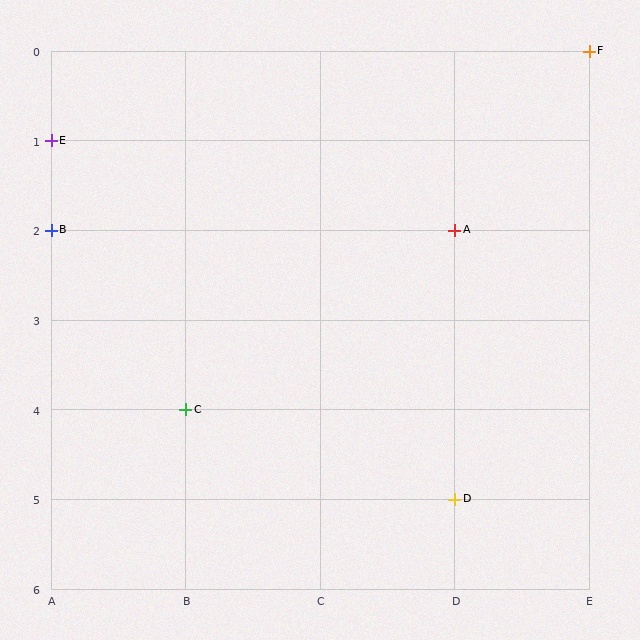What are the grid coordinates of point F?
Point F is at grid coordinates (E, 0).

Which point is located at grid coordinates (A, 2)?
Point B is at (A, 2).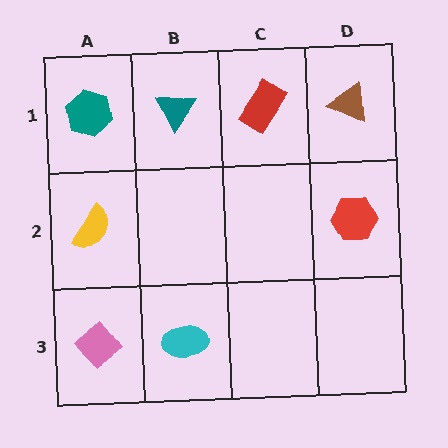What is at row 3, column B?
A cyan ellipse.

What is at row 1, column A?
A teal hexagon.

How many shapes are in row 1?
4 shapes.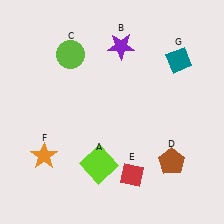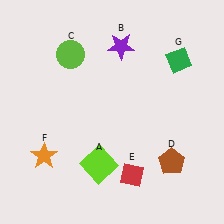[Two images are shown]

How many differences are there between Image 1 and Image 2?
There is 1 difference between the two images.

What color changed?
The diamond (G) changed from teal in Image 1 to green in Image 2.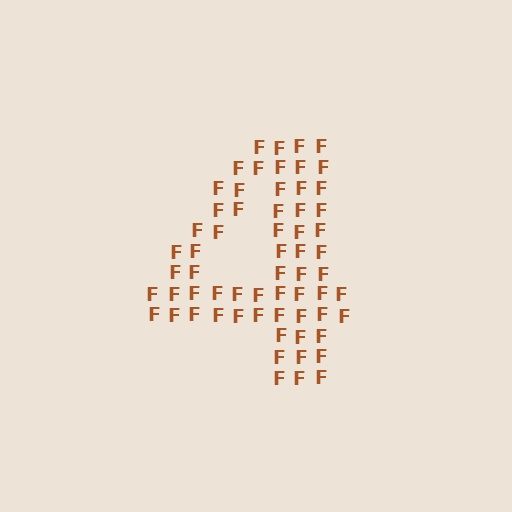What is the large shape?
The large shape is the digit 4.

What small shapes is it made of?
It is made of small letter F's.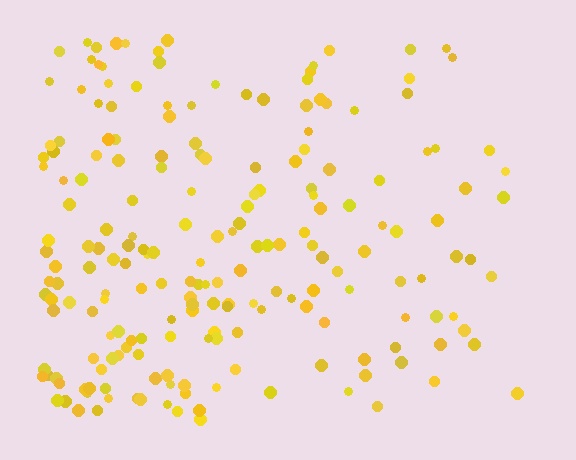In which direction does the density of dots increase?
From right to left, with the left side densest.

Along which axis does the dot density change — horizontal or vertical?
Horizontal.